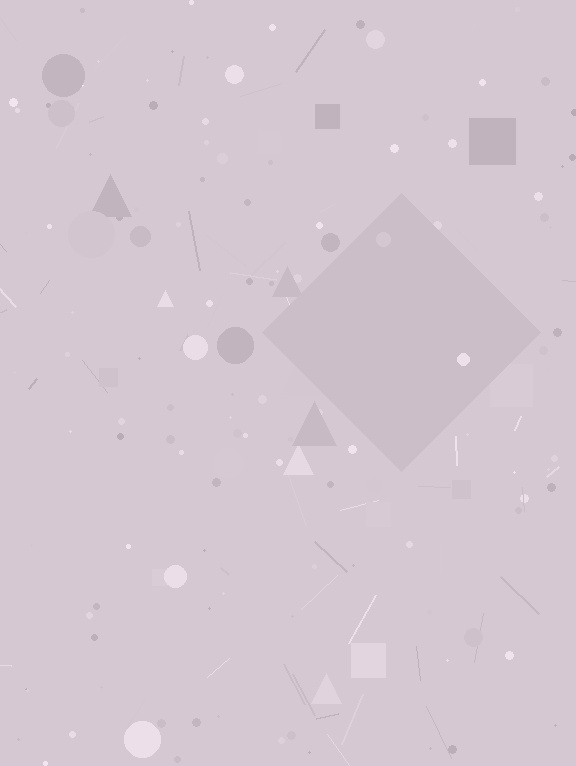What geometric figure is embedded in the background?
A diamond is embedded in the background.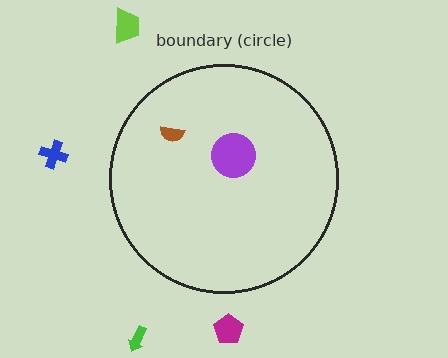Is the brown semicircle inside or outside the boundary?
Inside.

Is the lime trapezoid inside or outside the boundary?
Outside.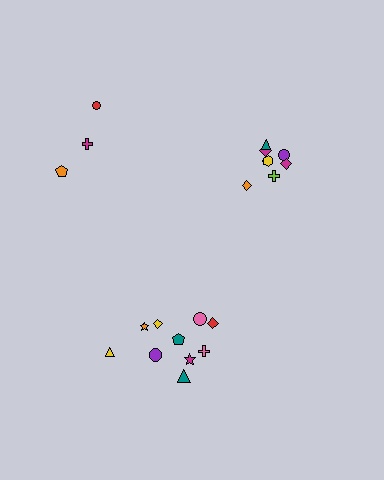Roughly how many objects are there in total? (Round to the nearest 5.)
Roughly 20 objects in total.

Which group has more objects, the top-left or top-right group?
The top-right group.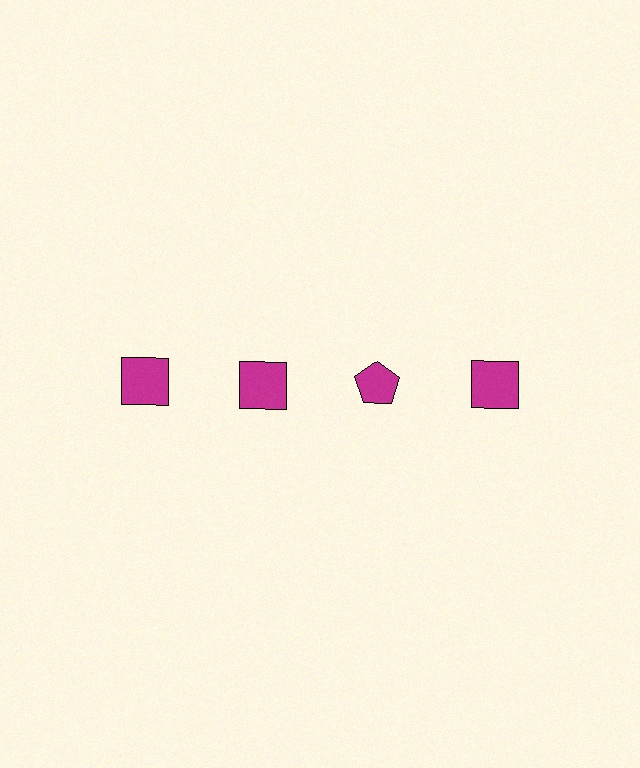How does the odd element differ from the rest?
It has a different shape: pentagon instead of square.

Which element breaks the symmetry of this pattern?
The magenta pentagon in the top row, center column breaks the symmetry. All other shapes are magenta squares.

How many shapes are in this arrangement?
There are 4 shapes arranged in a grid pattern.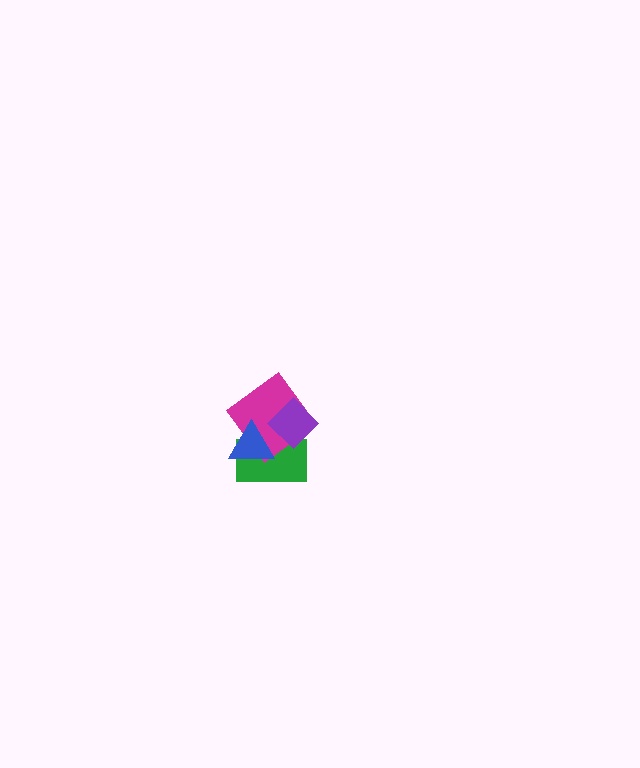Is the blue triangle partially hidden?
No, no other shape covers it.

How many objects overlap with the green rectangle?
3 objects overlap with the green rectangle.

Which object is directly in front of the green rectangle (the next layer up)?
The magenta diamond is directly in front of the green rectangle.